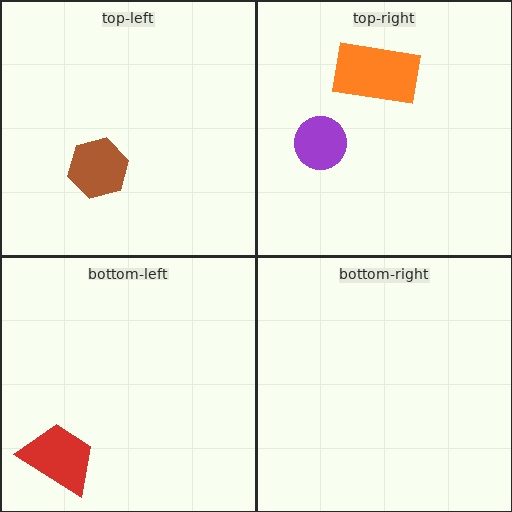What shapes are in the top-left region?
The brown hexagon.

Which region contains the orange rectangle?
The top-right region.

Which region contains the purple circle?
The top-right region.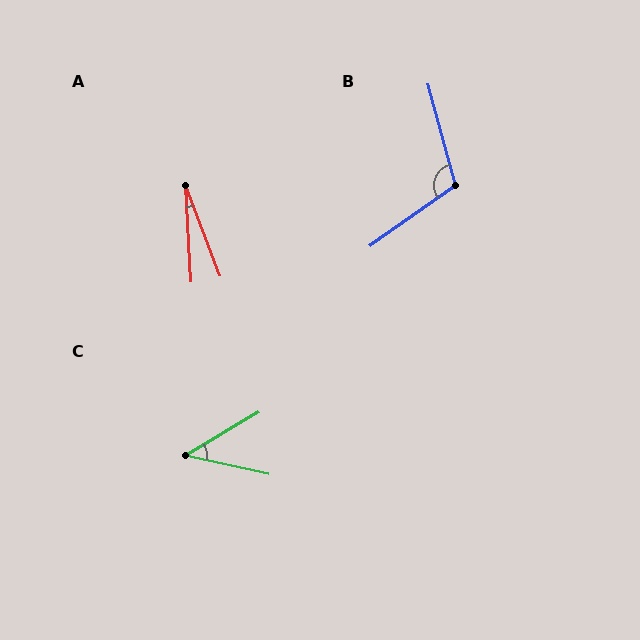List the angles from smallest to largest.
A (17°), C (43°), B (110°).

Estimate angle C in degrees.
Approximately 43 degrees.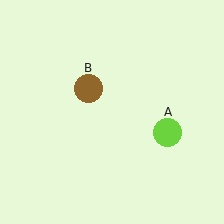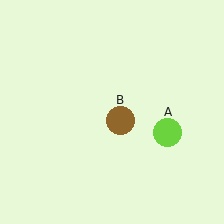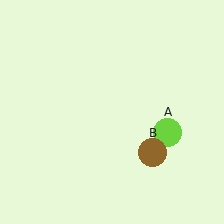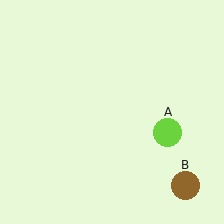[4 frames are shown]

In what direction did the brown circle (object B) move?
The brown circle (object B) moved down and to the right.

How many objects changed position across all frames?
1 object changed position: brown circle (object B).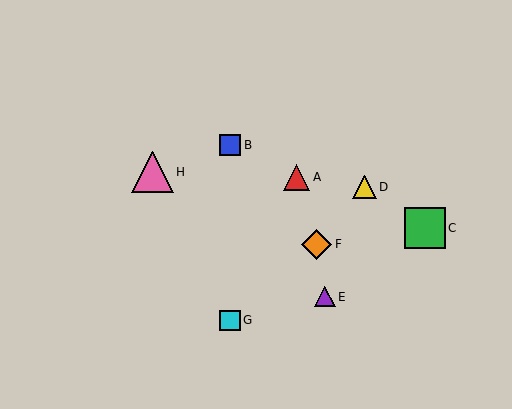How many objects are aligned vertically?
2 objects (B, G) are aligned vertically.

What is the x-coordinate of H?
Object H is at x≈152.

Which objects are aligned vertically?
Objects B, G are aligned vertically.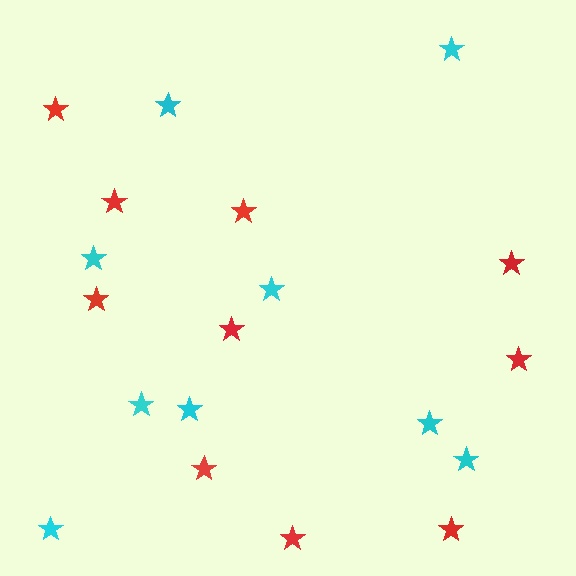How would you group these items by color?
There are 2 groups: one group of red stars (10) and one group of cyan stars (9).